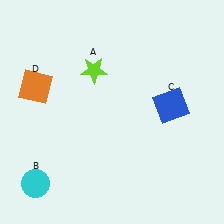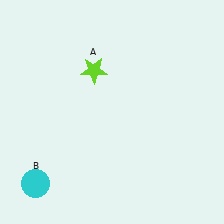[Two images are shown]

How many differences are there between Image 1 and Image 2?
There are 2 differences between the two images.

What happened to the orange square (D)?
The orange square (D) was removed in Image 2. It was in the top-left area of Image 1.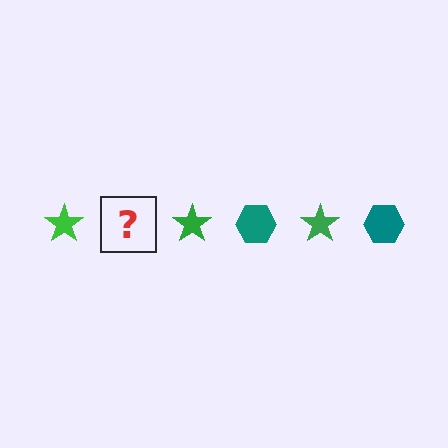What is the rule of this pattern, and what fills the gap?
The rule is that the pattern alternates between green star and teal hexagon. The gap should be filled with a teal hexagon.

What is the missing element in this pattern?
The missing element is a teal hexagon.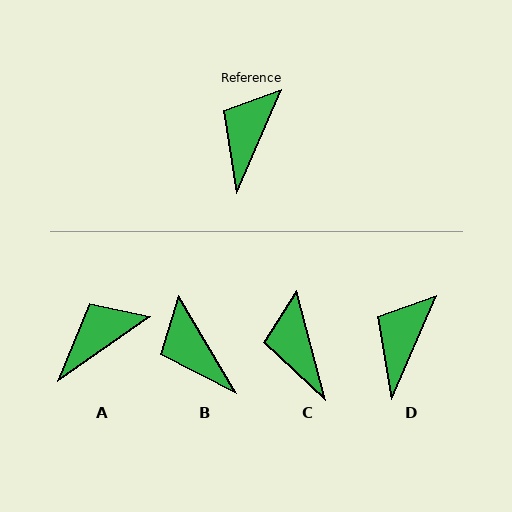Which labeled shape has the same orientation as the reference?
D.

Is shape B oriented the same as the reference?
No, it is off by about 54 degrees.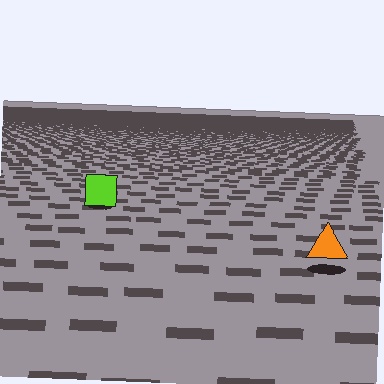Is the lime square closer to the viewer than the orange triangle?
No. The orange triangle is closer — you can tell from the texture gradient: the ground texture is coarser near it.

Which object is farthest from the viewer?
The lime square is farthest from the viewer. It appears smaller and the ground texture around it is denser.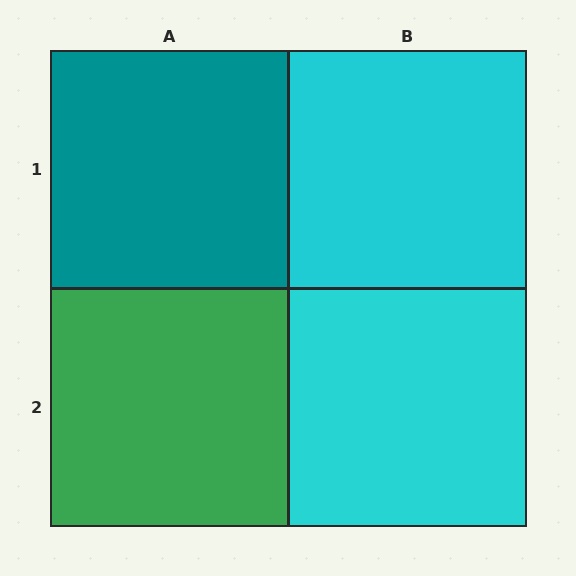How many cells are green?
1 cell is green.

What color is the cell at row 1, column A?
Teal.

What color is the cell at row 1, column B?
Cyan.